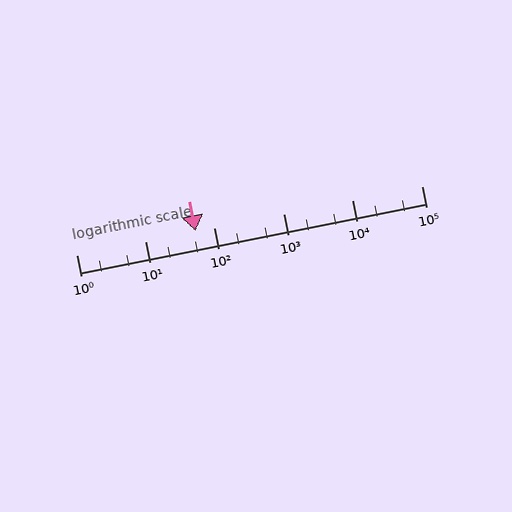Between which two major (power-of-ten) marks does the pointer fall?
The pointer is between 10 and 100.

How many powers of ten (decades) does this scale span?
The scale spans 5 decades, from 1 to 100000.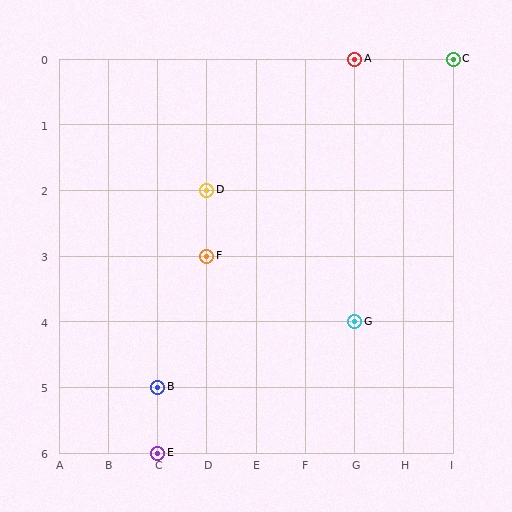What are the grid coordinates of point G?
Point G is at grid coordinates (G, 4).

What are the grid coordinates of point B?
Point B is at grid coordinates (C, 5).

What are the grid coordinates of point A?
Point A is at grid coordinates (G, 0).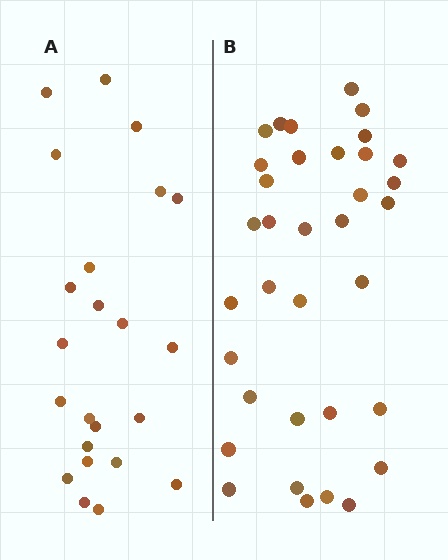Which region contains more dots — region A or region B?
Region B (the right region) has more dots.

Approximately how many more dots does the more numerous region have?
Region B has roughly 12 or so more dots than region A.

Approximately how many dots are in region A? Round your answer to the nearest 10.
About 20 dots. (The exact count is 23, which rounds to 20.)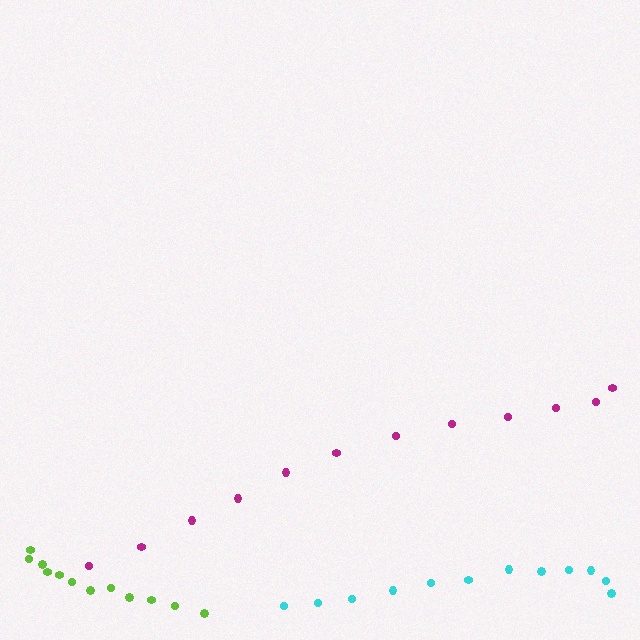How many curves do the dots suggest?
There are 3 distinct paths.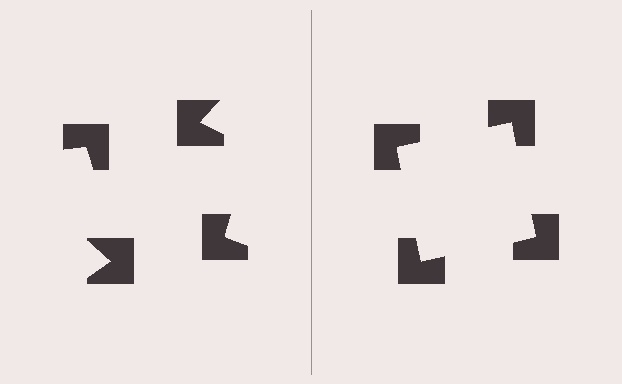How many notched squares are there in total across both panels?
8 — 4 on each side.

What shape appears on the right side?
An illusory square.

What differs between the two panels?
The notched squares are positioned identically on both sides; only the wedge orientations differ. On the right they align to a square; on the left they are misaligned.